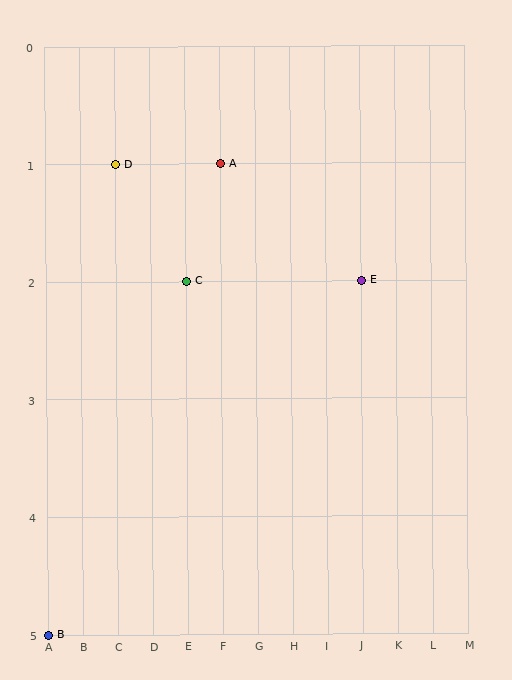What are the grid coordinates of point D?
Point D is at grid coordinates (C, 1).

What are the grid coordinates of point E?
Point E is at grid coordinates (J, 2).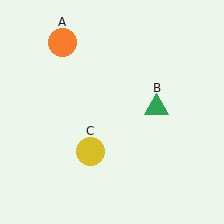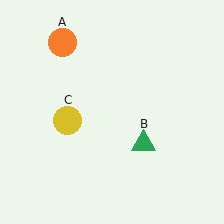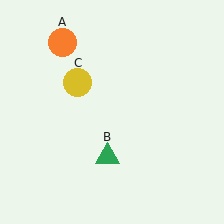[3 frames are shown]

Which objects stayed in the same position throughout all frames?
Orange circle (object A) remained stationary.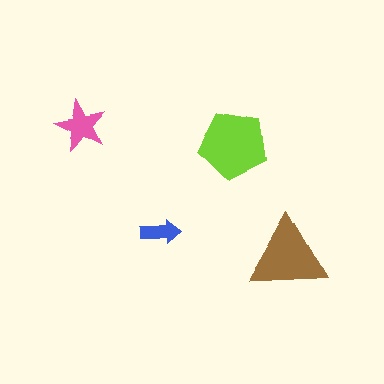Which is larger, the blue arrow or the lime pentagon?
The lime pentagon.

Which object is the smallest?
The blue arrow.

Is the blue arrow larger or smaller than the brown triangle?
Smaller.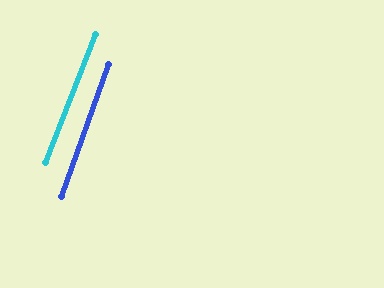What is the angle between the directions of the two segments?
Approximately 1 degree.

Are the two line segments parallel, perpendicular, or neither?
Parallel — their directions differ by only 1.4°.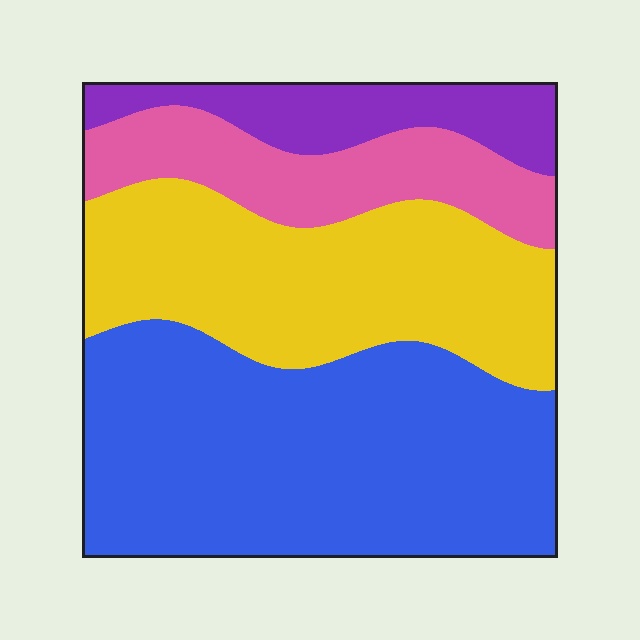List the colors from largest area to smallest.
From largest to smallest: blue, yellow, pink, purple.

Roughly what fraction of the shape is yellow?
Yellow takes up between a quarter and a half of the shape.